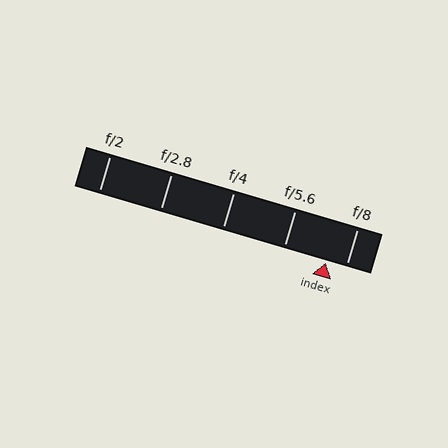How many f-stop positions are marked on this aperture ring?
There are 5 f-stop positions marked.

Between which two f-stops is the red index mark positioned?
The index mark is between f/5.6 and f/8.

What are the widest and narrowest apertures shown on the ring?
The widest aperture shown is f/2 and the narrowest is f/8.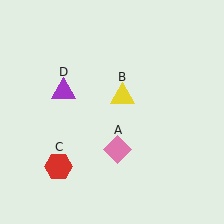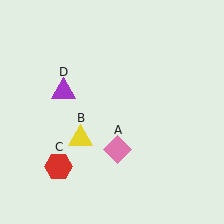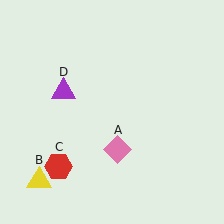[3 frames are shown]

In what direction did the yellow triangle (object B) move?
The yellow triangle (object B) moved down and to the left.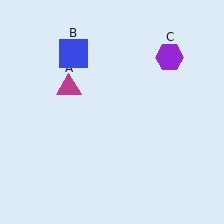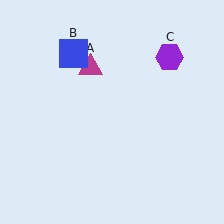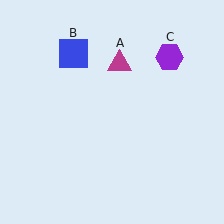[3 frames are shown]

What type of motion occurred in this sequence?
The magenta triangle (object A) rotated clockwise around the center of the scene.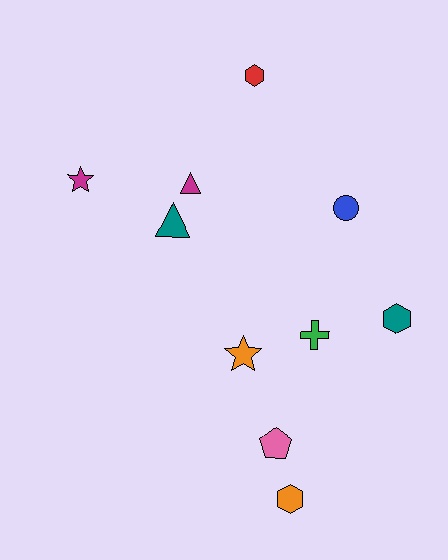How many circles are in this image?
There is 1 circle.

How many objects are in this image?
There are 10 objects.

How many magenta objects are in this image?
There are 2 magenta objects.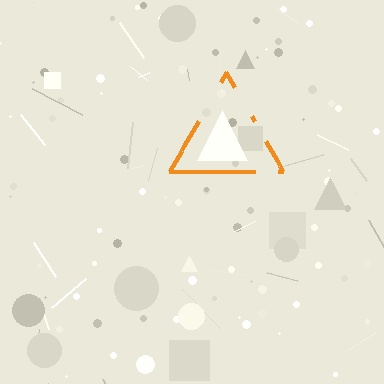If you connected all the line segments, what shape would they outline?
They would outline a triangle.